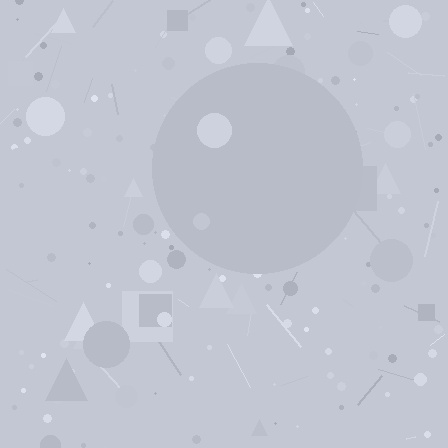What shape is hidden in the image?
A circle is hidden in the image.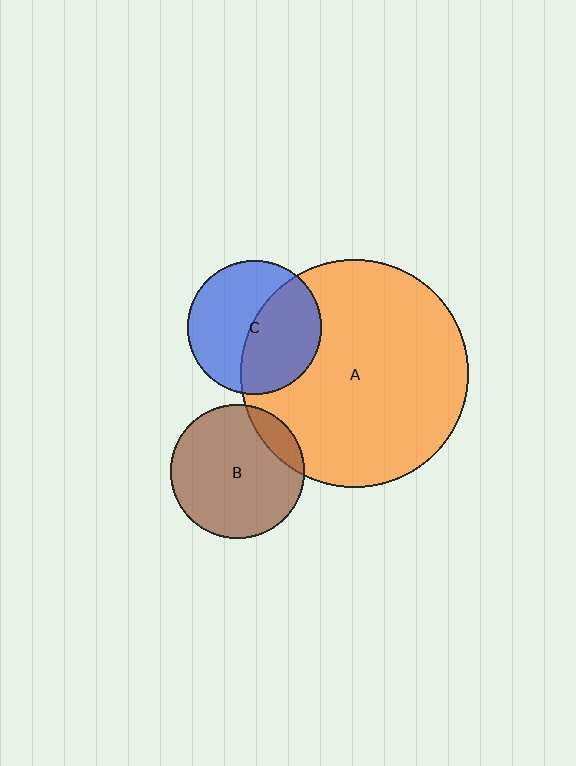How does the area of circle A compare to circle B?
Approximately 2.9 times.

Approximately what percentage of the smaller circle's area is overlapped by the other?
Approximately 15%.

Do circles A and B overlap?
Yes.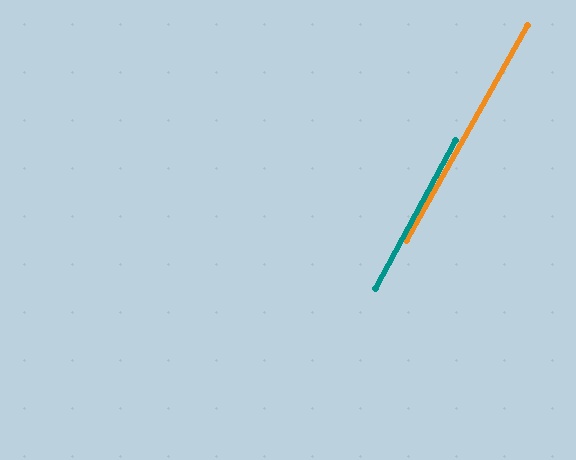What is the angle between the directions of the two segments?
Approximately 1 degree.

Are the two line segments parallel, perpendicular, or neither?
Parallel — their directions differ by only 0.6°.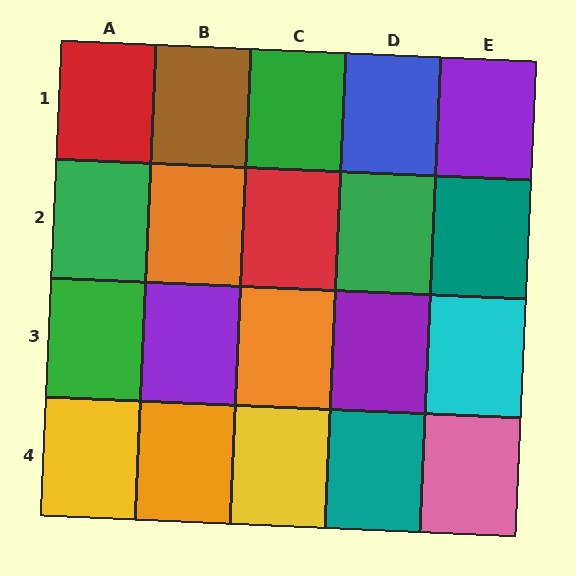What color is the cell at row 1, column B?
Brown.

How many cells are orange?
3 cells are orange.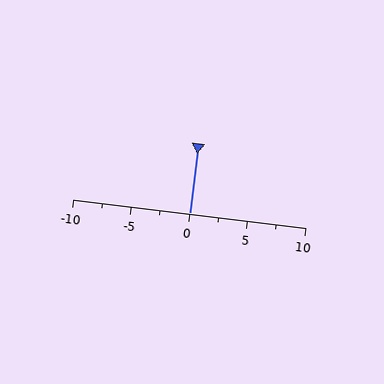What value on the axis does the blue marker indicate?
The marker indicates approximately 0.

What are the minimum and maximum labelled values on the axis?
The axis runs from -10 to 10.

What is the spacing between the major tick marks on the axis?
The major ticks are spaced 5 apart.